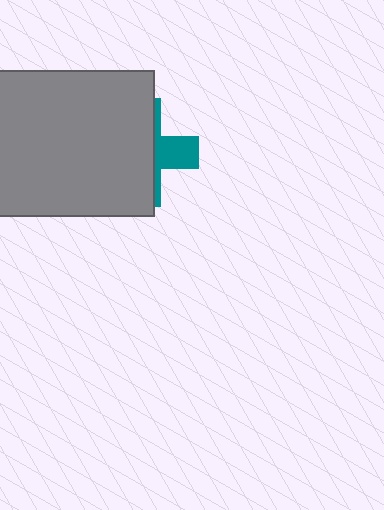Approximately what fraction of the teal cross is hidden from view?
Roughly 69% of the teal cross is hidden behind the gray rectangle.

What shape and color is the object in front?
The object in front is a gray rectangle.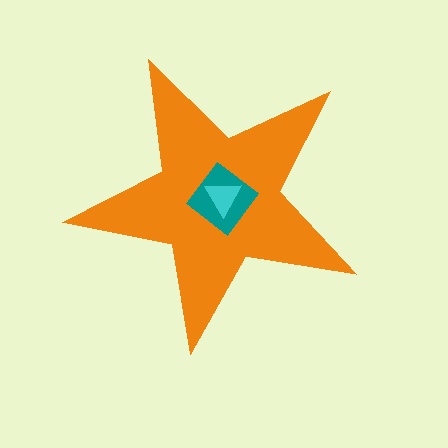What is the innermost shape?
The cyan triangle.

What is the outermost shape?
The orange star.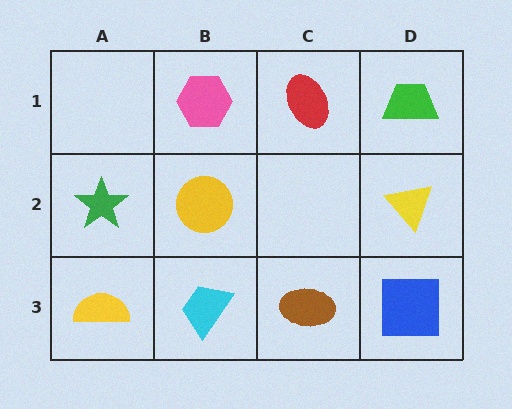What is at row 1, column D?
A green trapezoid.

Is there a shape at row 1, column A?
No, that cell is empty.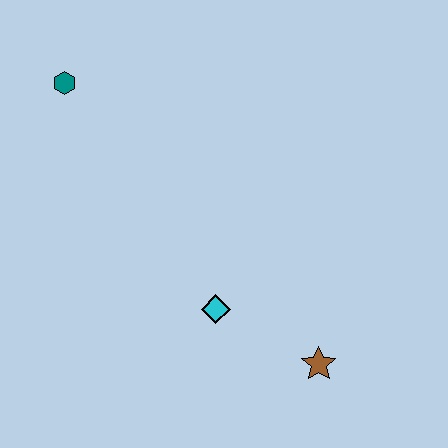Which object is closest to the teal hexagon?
The cyan diamond is closest to the teal hexagon.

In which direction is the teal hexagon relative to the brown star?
The teal hexagon is above the brown star.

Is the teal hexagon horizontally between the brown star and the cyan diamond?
No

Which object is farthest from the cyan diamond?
The teal hexagon is farthest from the cyan diamond.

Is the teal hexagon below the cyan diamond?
No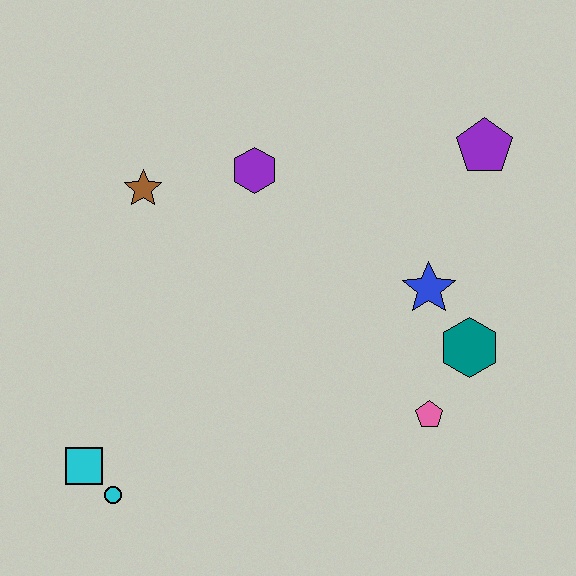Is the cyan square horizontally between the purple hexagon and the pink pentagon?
No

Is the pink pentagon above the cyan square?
Yes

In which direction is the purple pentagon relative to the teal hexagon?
The purple pentagon is above the teal hexagon.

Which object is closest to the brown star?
The purple hexagon is closest to the brown star.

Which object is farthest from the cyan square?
The purple pentagon is farthest from the cyan square.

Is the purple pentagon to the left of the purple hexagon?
No